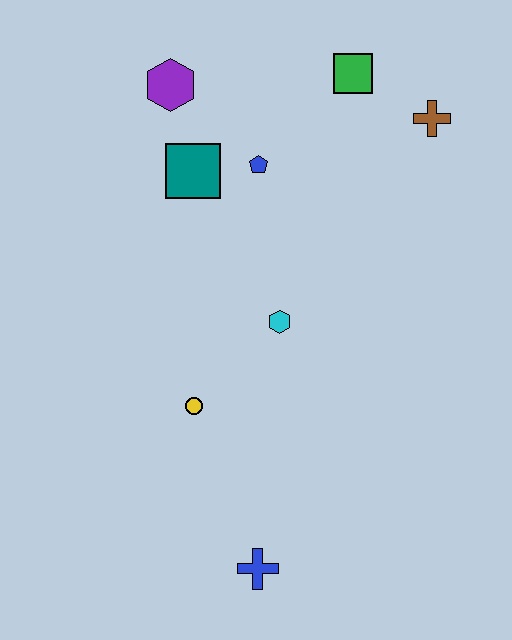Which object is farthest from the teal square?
The blue cross is farthest from the teal square.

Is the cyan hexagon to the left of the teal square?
No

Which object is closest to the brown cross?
The green square is closest to the brown cross.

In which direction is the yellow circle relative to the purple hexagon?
The yellow circle is below the purple hexagon.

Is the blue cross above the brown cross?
No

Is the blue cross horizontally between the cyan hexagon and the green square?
No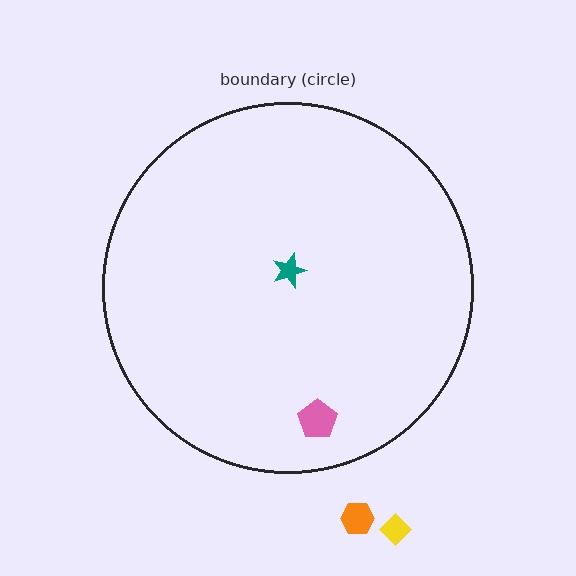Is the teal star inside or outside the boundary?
Inside.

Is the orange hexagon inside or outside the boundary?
Outside.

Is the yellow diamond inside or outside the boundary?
Outside.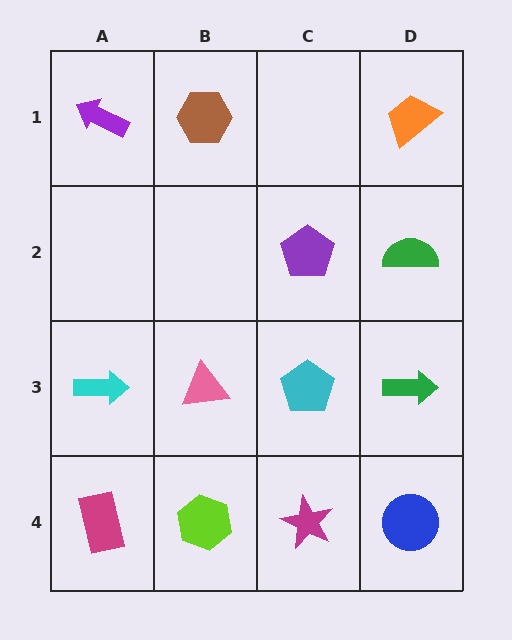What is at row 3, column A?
A cyan arrow.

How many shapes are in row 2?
2 shapes.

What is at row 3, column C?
A cyan pentagon.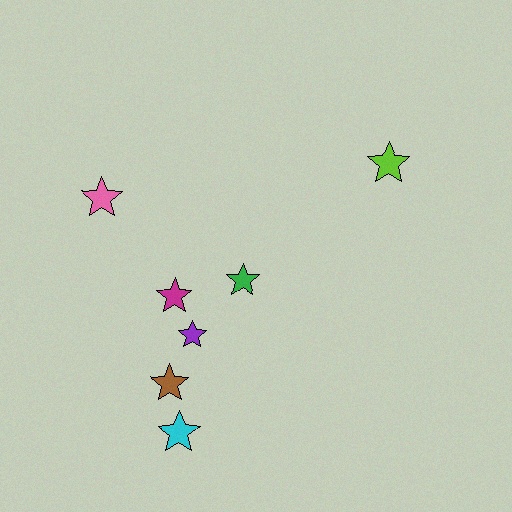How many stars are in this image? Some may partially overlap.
There are 7 stars.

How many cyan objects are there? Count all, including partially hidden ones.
There is 1 cyan object.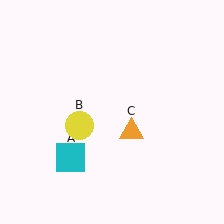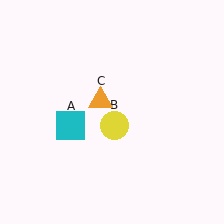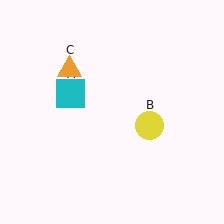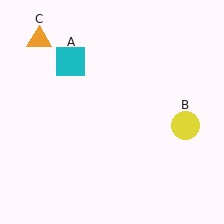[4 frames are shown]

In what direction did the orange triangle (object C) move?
The orange triangle (object C) moved up and to the left.